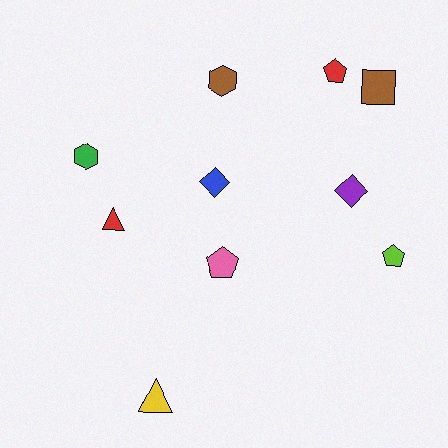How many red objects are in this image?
There are 2 red objects.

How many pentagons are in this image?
There are 3 pentagons.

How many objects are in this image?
There are 10 objects.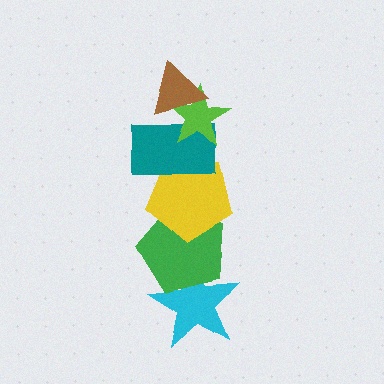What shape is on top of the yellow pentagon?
The teal rectangle is on top of the yellow pentagon.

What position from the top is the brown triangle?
The brown triangle is 1st from the top.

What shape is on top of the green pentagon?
The yellow pentagon is on top of the green pentagon.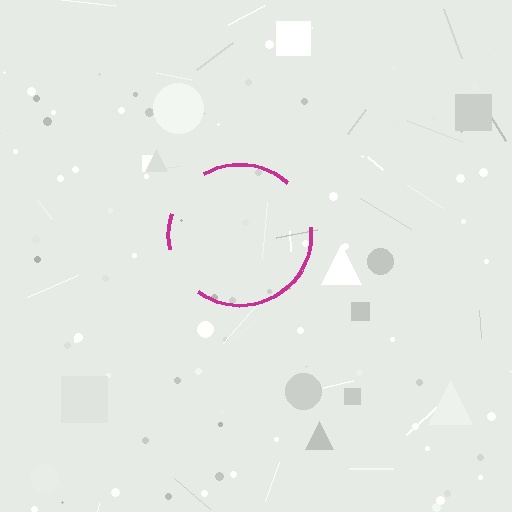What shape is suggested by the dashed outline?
The dashed outline suggests a circle.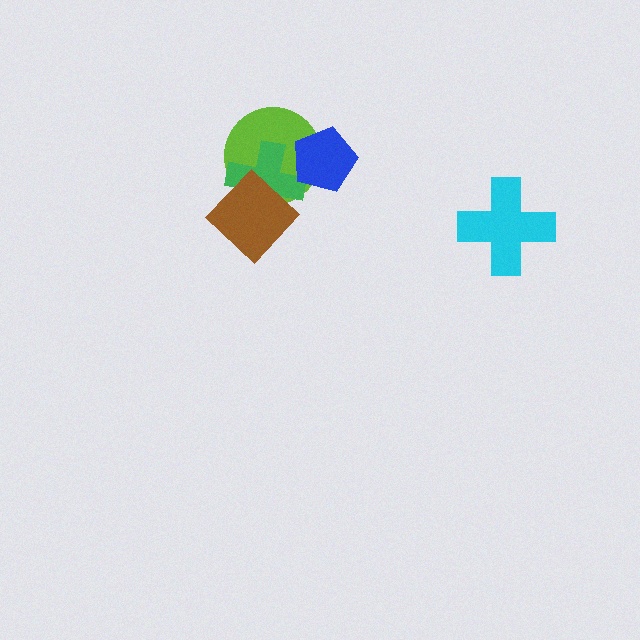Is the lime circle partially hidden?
Yes, it is partially covered by another shape.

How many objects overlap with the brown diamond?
2 objects overlap with the brown diamond.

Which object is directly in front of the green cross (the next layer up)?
The brown diamond is directly in front of the green cross.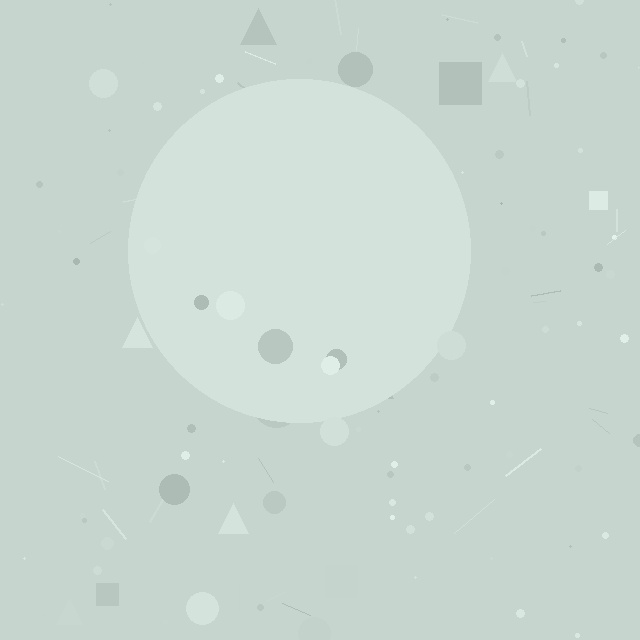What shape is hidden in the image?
A circle is hidden in the image.